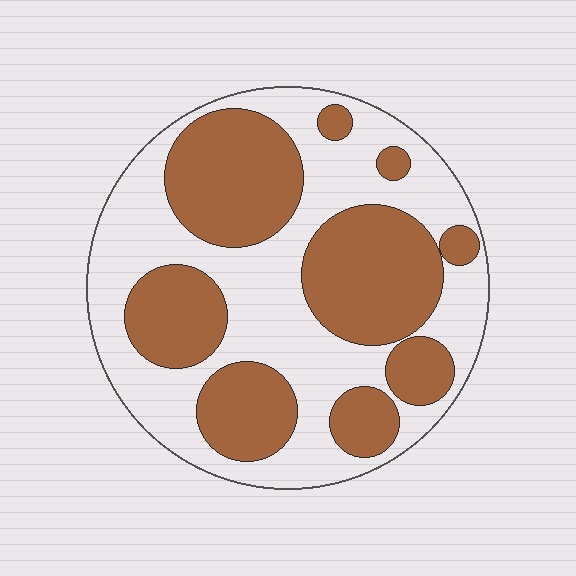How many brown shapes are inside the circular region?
9.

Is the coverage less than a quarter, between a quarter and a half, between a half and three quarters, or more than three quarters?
Between a quarter and a half.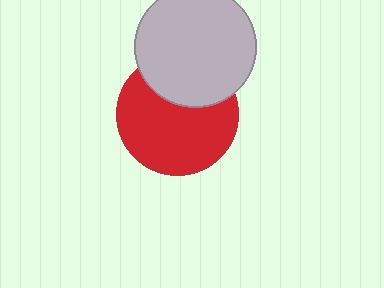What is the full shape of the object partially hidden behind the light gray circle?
The partially hidden object is a red circle.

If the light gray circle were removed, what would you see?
You would see the complete red circle.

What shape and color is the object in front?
The object in front is a light gray circle.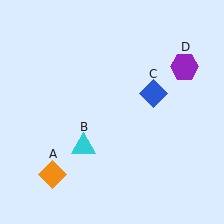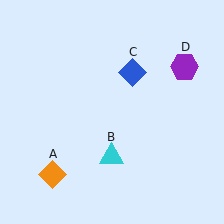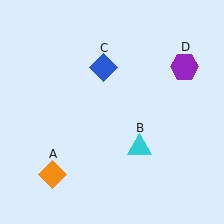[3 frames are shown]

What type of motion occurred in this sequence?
The cyan triangle (object B), blue diamond (object C) rotated counterclockwise around the center of the scene.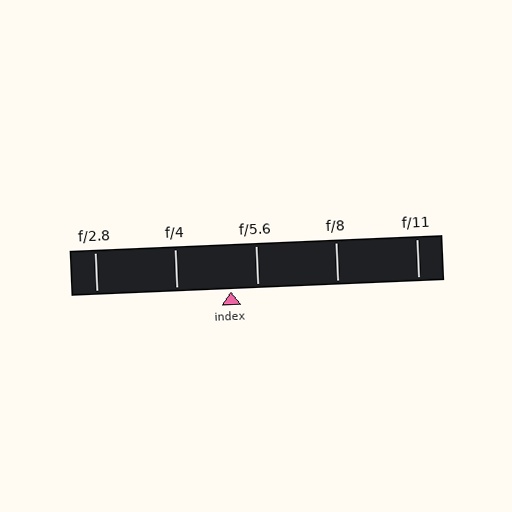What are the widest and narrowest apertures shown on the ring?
The widest aperture shown is f/2.8 and the narrowest is f/11.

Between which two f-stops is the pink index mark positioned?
The index mark is between f/4 and f/5.6.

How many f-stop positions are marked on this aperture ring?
There are 5 f-stop positions marked.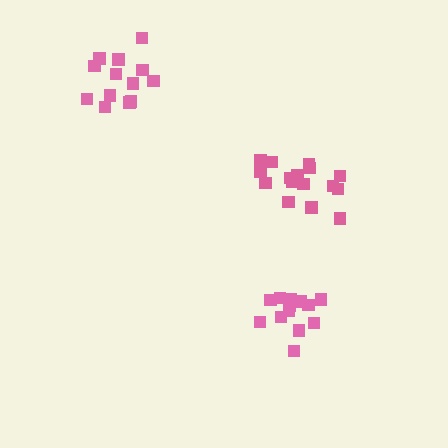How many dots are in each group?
Group 1: 13 dots, Group 2: 16 dots, Group 3: 13 dots (42 total).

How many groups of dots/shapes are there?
There are 3 groups.